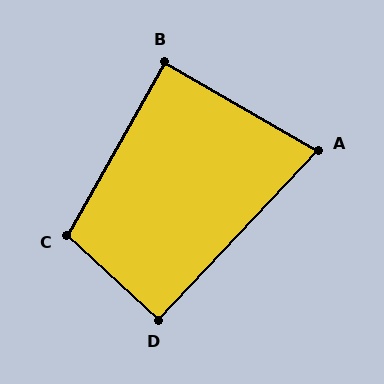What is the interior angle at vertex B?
Approximately 89 degrees (approximately right).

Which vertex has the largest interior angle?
C, at approximately 103 degrees.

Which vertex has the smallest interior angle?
A, at approximately 77 degrees.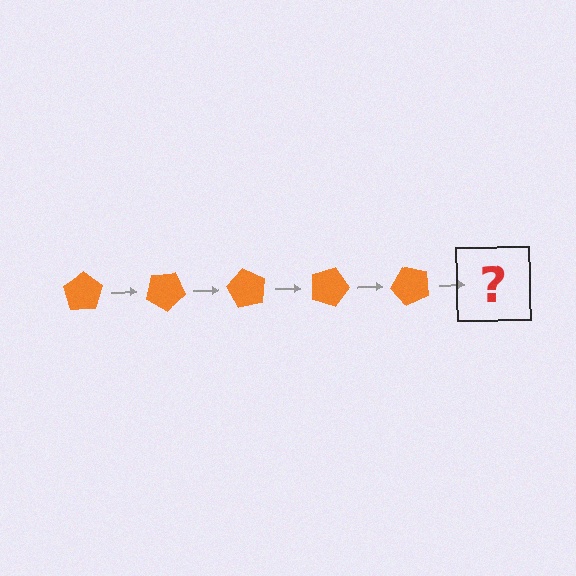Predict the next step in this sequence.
The next step is an orange pentagon rotated 150 degrees.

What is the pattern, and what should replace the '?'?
The pattern is that the pentagon rotates 30 degrees each step. The '?' should be an orange pentagon rotated 150 degrees.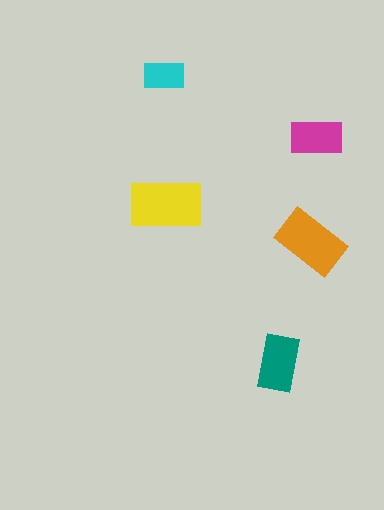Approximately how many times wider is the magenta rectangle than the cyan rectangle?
About 1.5 times wider.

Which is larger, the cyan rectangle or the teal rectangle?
The teal one.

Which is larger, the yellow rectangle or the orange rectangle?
The yellow one.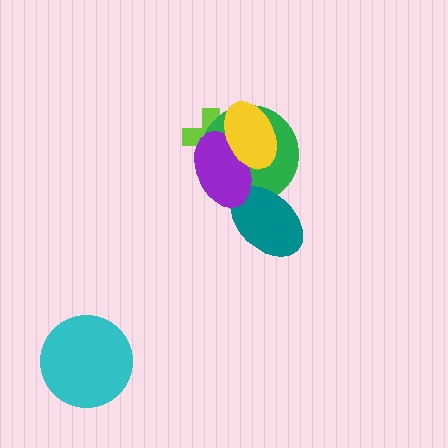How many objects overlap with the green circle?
4 objects overlap with the green circle.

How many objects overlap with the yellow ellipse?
3 objects overlap with the yellow ellipse.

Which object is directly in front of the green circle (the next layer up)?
The teal ellipse is directly in front of the green circle.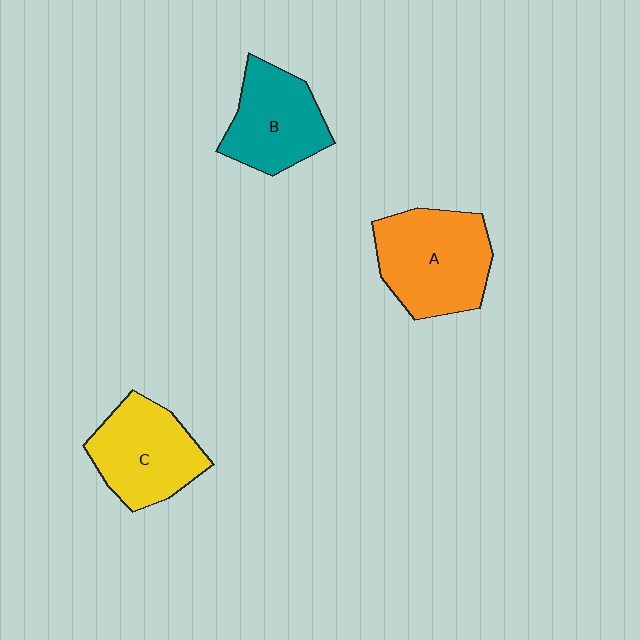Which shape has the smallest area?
Shape B (teal).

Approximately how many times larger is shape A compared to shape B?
Approximately 1.3 times.